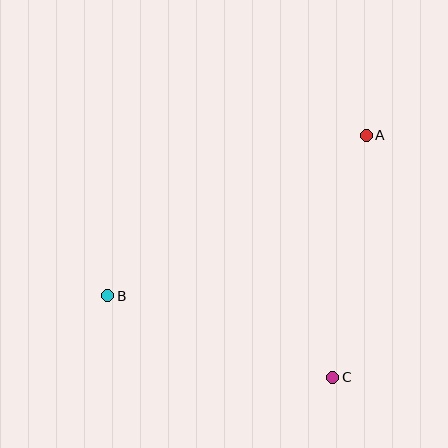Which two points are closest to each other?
Points B and C are closest to each other.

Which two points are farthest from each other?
Points A and B are farthest from each other.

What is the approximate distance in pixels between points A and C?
The distance between A and C is approximately 244 pixels.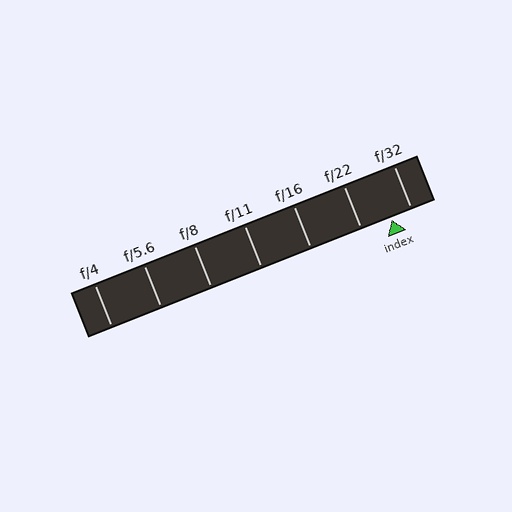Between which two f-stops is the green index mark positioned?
The index mark is between f/22 and f/32.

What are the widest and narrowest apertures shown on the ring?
The widest aperture shown is f/4 and the narrowest is f/32.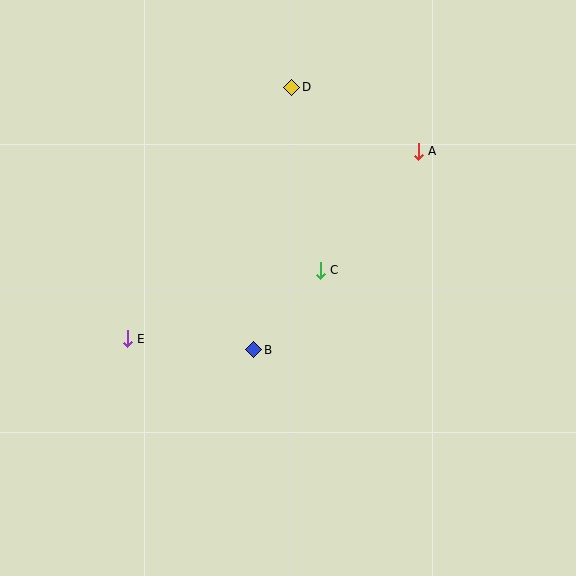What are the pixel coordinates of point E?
Point E is at (127, 339).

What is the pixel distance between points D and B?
The distance between D and B is 265 pixels.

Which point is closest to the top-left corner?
Point D is closest to the top-left corner.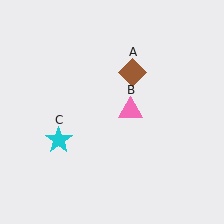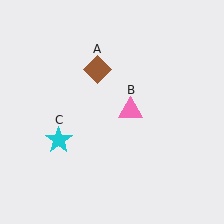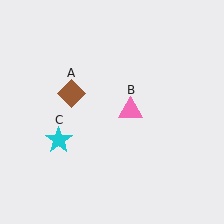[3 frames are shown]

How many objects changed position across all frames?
1 object changed position: brown diamond (object A).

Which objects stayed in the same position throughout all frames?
Pink triangle (object B) and cyan star (object C) remained stationary.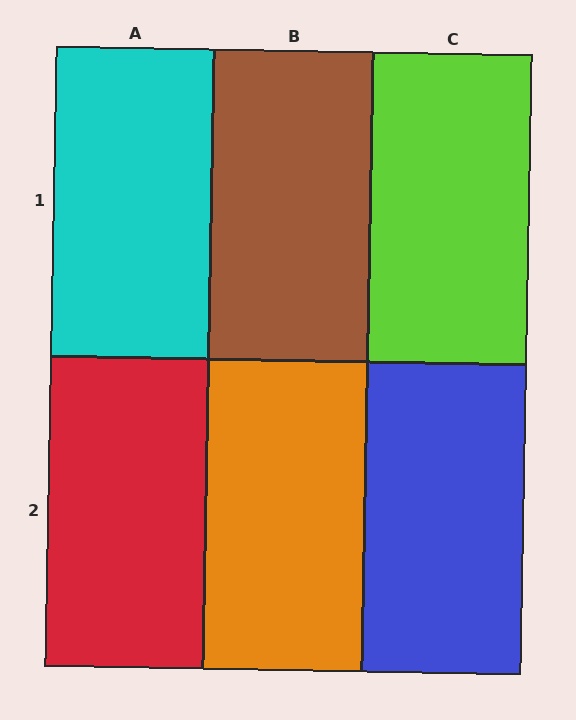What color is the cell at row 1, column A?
Cyan.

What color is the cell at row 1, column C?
Lime.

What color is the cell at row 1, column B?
Brown.